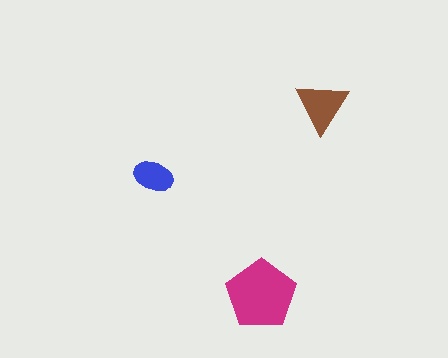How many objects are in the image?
There are 3 objects in the image.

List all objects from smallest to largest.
The blue ellipse, the brown triangle, the magenta pentagon.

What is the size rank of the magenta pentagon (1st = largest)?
1st.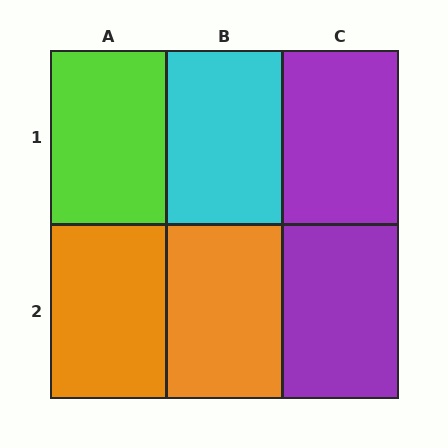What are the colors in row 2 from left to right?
Orange, orange, purple.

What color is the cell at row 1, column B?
Cyan.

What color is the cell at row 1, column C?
Purple.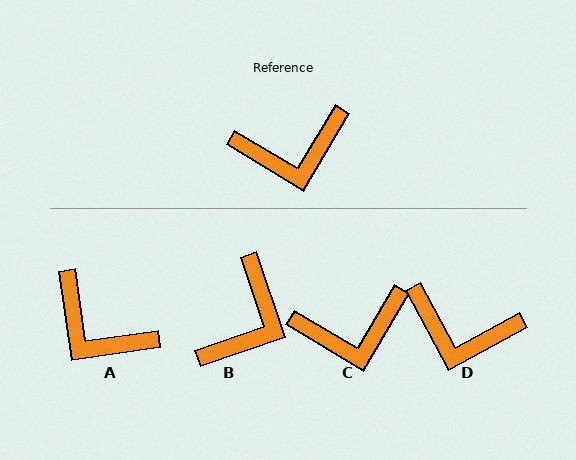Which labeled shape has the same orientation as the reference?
C.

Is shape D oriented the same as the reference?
No, it is off by about 31 degrees.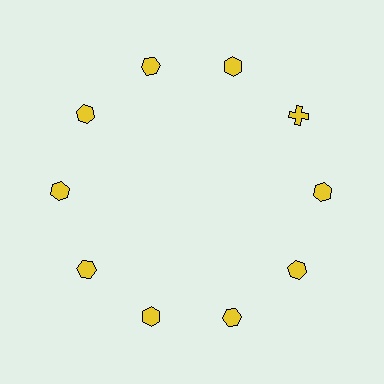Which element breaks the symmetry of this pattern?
The yellow cross at roughly the 2 o'clock position breaks the symmetry. All other shapes are yellow hexagons.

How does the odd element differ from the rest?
It has a different shape: cross instead of hexagon.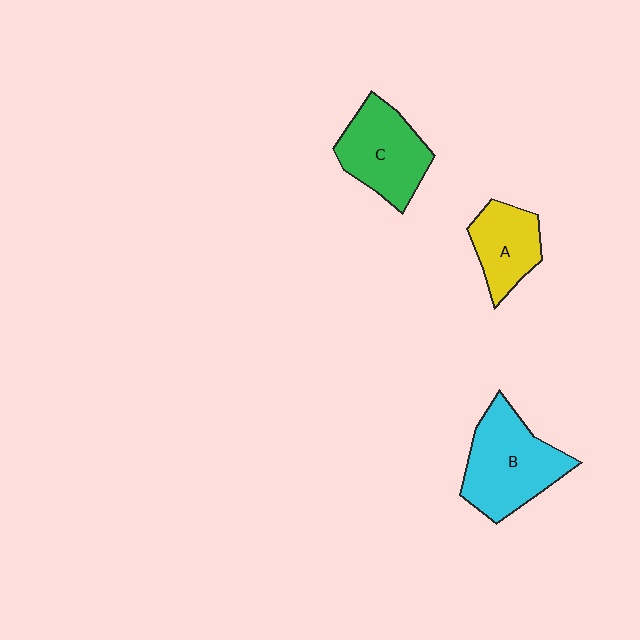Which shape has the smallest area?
Shape A (yellow).